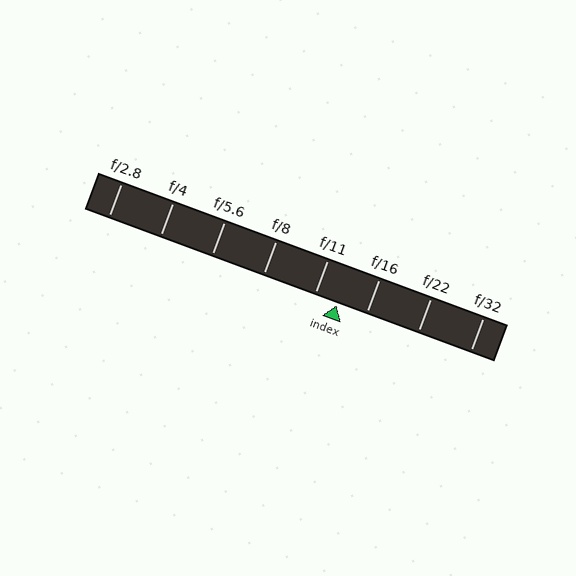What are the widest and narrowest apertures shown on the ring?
The widest aperture shown is f/2.8 and the narrowest is f/32.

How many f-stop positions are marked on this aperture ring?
There are 8 f-stop positions marked.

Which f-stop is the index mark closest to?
The index mark is closest to f/11.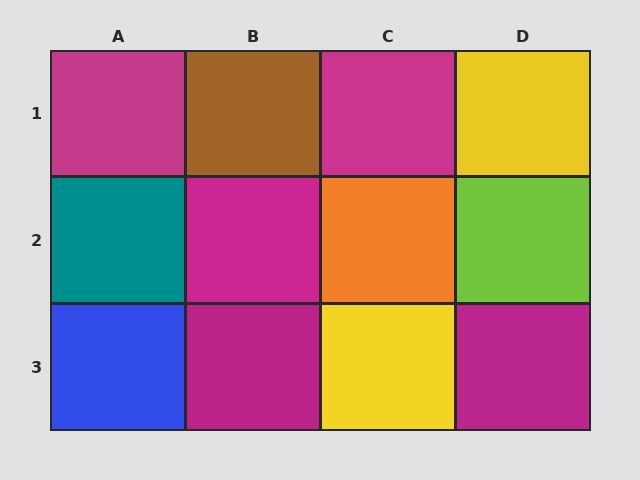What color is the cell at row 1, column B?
Brown.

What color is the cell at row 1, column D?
Yellow.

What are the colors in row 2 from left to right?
Teal, magenta, orange, lime.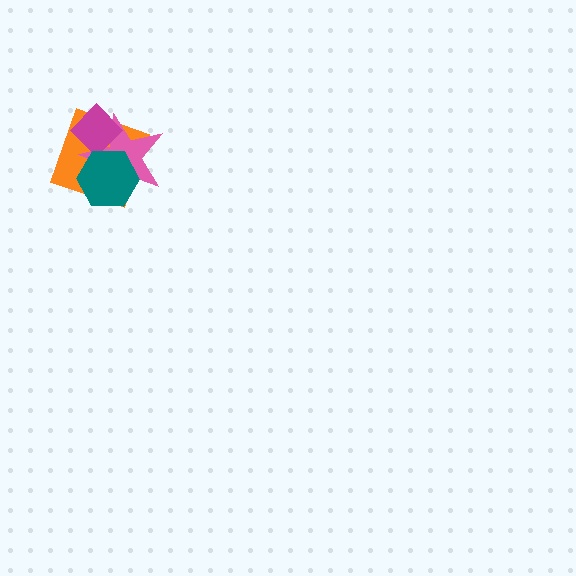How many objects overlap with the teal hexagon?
3 objects overlap with the teal hexagon.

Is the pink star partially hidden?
Yes, it is partially covered by another shape.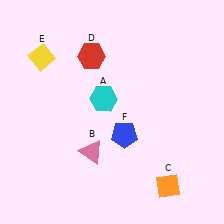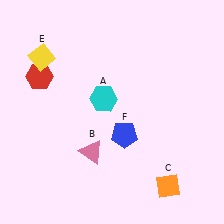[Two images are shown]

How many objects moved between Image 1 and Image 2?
1 object moved between the two images.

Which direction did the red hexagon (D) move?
The red hexagon (D) moved left.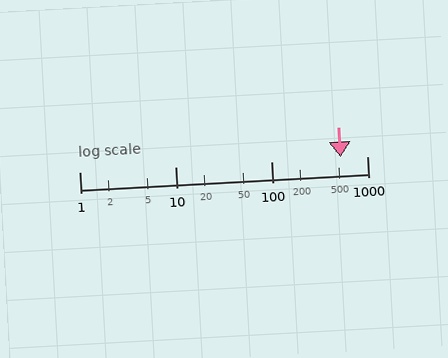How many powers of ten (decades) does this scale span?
The scale spans 3 decades, from 1 to 1000.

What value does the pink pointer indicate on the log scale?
The pointer indicates approximately 530.